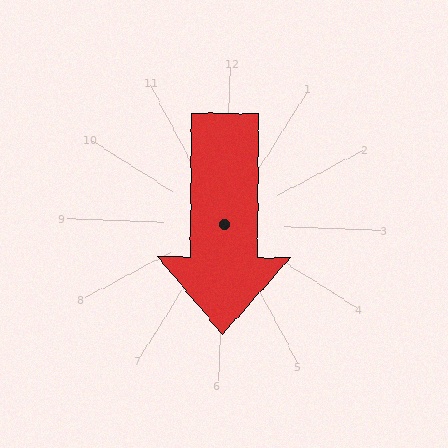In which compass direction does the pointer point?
South.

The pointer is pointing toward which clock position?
Roughly 6 o'clock.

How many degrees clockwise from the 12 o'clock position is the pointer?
Approximately 178 degrees.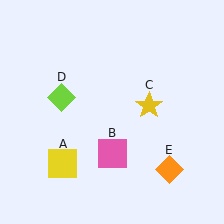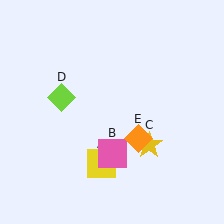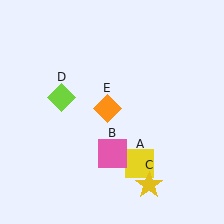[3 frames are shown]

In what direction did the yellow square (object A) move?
The yellow square (object A) moved right.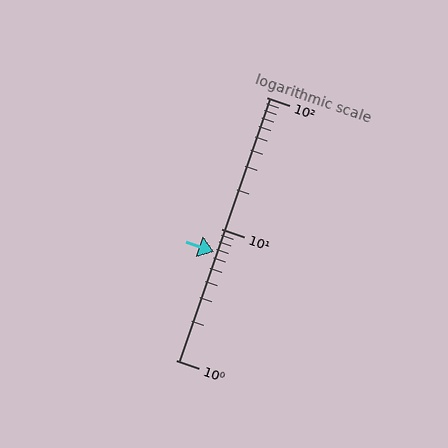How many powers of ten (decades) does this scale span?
The scale spans 2 decades, from 1 to 100.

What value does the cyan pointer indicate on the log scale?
The pointer indicates approximately 6.7.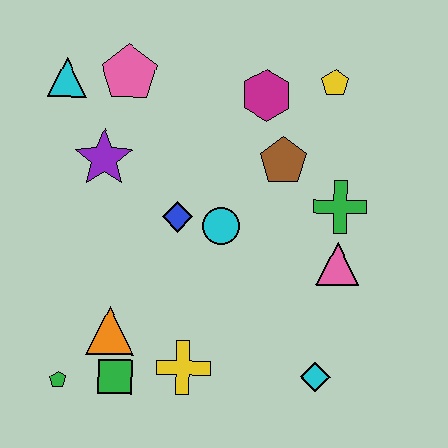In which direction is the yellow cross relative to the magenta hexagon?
The yellow cross is below the magenta hexagon.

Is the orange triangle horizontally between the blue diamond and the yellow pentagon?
No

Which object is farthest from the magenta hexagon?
The green pentagon is farthest from the magenta hexagon.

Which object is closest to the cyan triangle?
The pink pentagon is closest to the cyan triangle.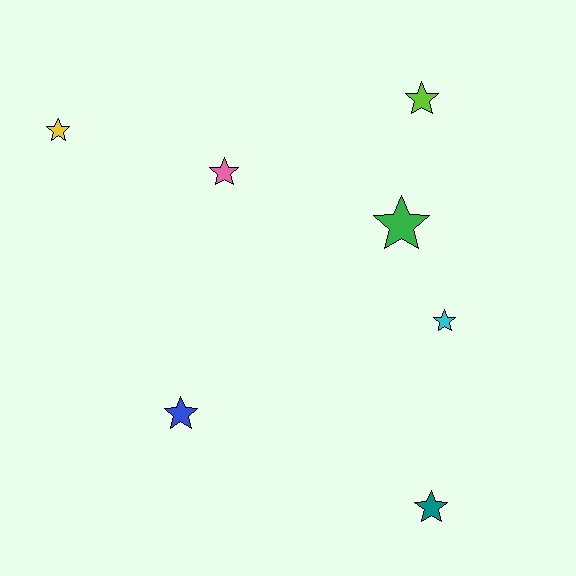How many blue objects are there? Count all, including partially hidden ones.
There is 1 blue object.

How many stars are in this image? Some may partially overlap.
There are 7 stars.